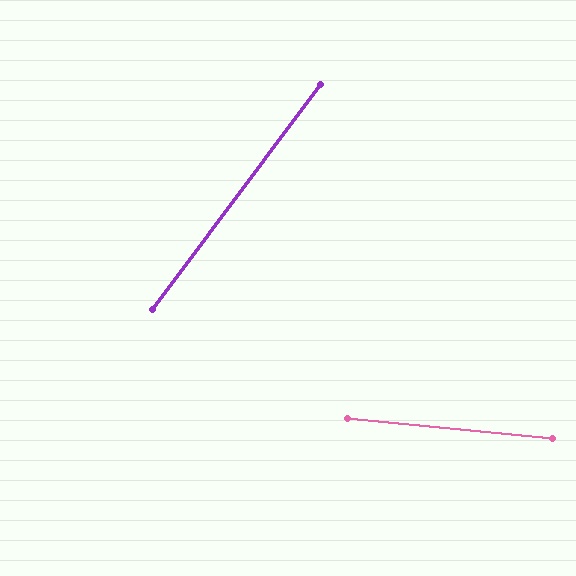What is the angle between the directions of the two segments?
Approximately 59 degrees.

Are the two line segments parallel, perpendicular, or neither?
Neither parallel nor perpendicular — they differ by about 59°.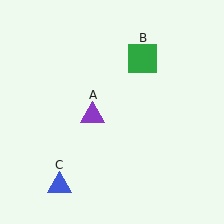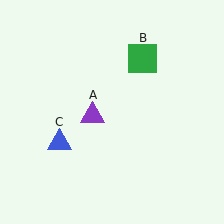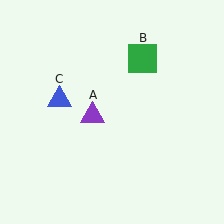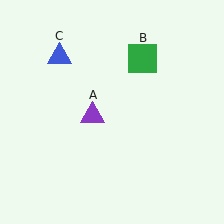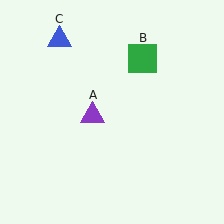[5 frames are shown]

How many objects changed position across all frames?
1 object changed position: blue triangle (object C).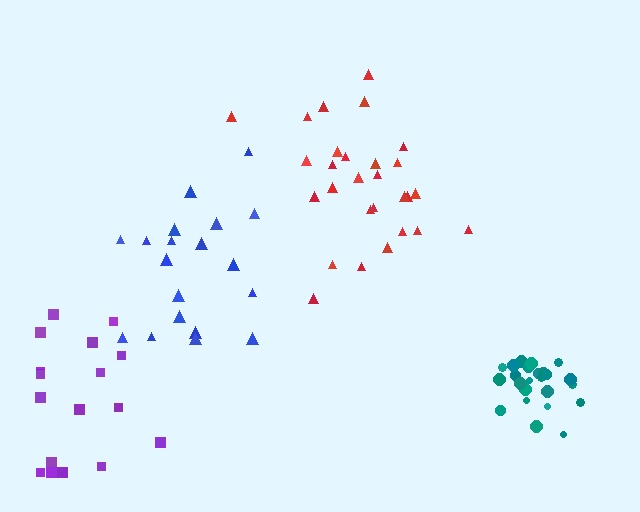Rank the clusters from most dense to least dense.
teal, red, purple, blue.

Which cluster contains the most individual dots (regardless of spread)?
Red (28).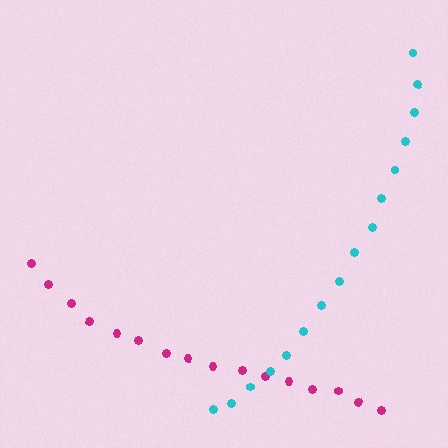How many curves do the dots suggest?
There are 2 distinct paths.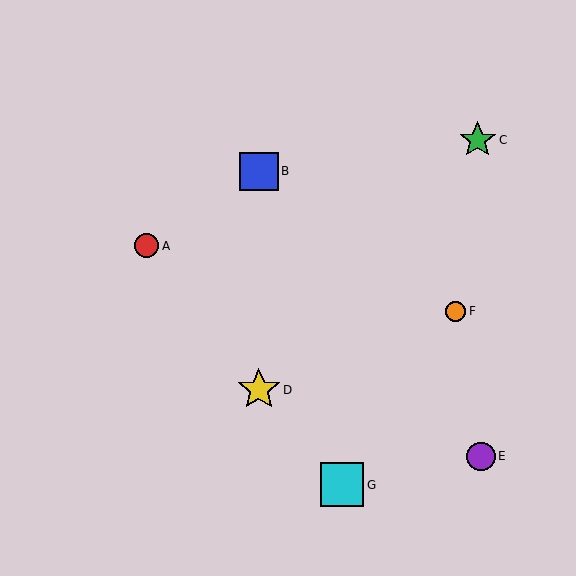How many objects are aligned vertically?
2 objects (B, D) are aligned vertically.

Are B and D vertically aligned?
Yes, both are at x≈259.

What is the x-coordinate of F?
Object F is at x≈456.